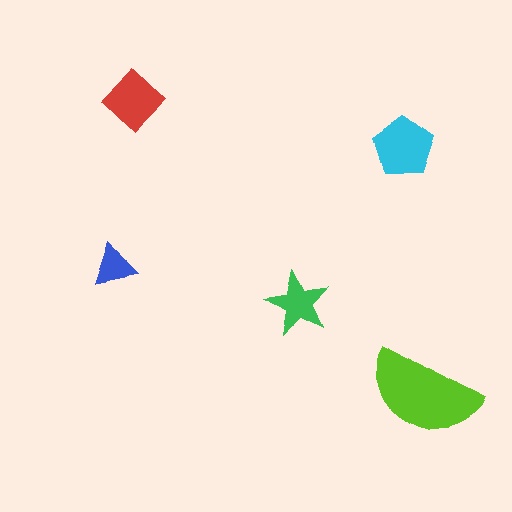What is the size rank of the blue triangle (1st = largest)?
5th.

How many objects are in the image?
There are 5 objects in the image.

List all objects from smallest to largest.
The blue triangle, the green star, the red diamond, the cyan pentagon, the lime semicircle.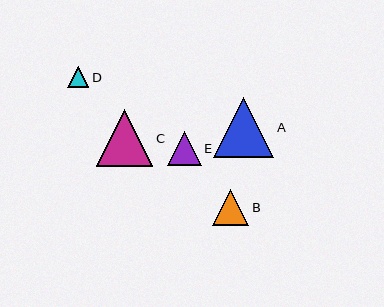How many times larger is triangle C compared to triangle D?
Triangle C is approximately 2.7 times the size of triangle D.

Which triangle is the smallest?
Triangle D is the smallest with a size of approximately 21 pixels.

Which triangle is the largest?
Triangle A is the largest with a size of approximately 60 pixels.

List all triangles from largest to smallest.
From largest to smallest: A, C, B, E, D.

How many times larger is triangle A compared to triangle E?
Triangle A is approximately 1.8 times the size of triangle E.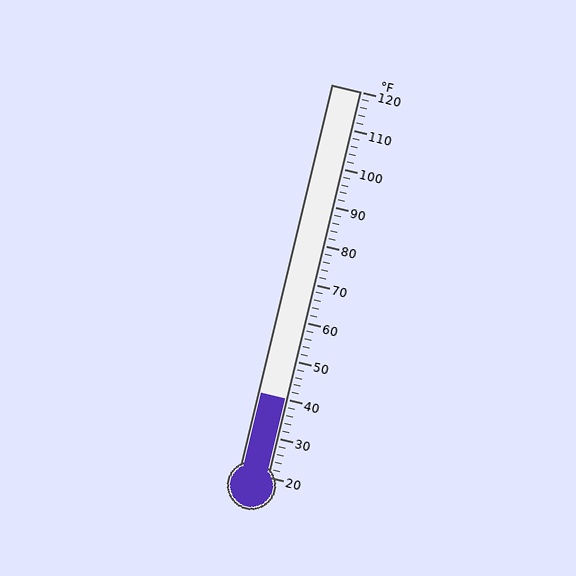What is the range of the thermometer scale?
The thermometer scale ranges from 20°F to 120°F.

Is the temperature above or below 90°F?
The temperature is below 90°F.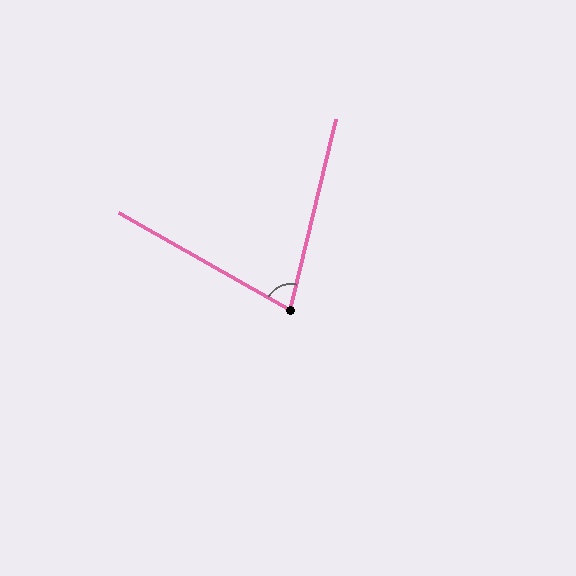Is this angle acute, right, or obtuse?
It is acute.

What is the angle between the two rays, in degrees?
Approximately 74 degrees.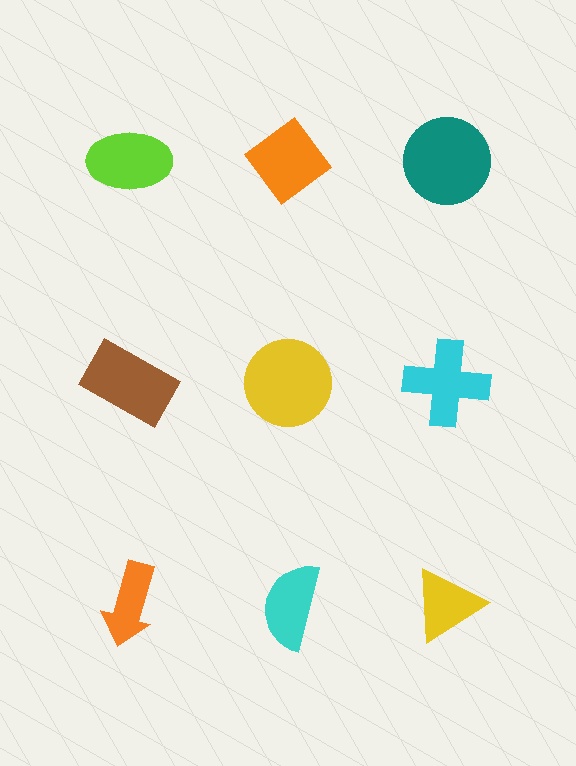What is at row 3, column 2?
A cyan semicircle.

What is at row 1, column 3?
A teal circle.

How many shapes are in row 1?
3 shapes.